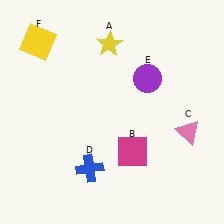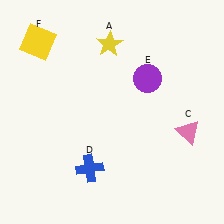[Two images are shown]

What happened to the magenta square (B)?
The magenta square (B) was removed in Image 2. It was in the bottom-right area of Image 1.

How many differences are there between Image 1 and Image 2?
There is 1 difference between the two images.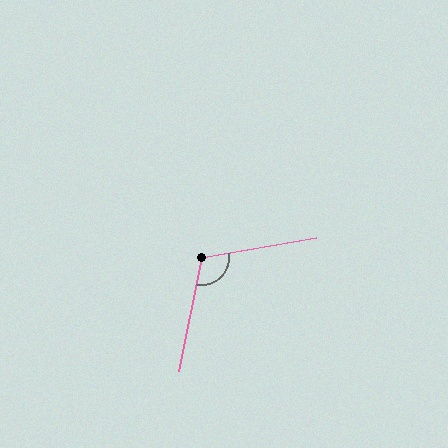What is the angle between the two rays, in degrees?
Approximately 111 degrees.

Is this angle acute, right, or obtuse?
It is obtuse.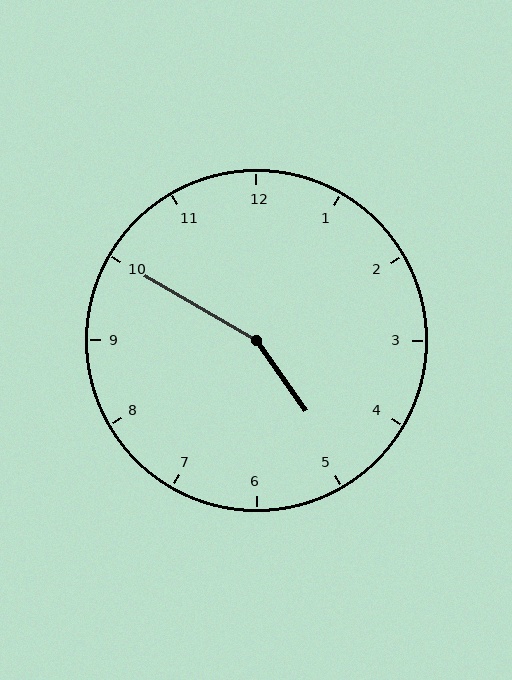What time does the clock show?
4:50.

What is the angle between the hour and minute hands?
Approximately 155 degrees.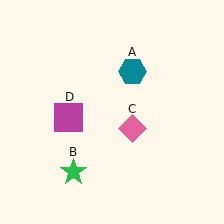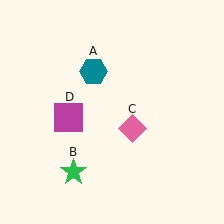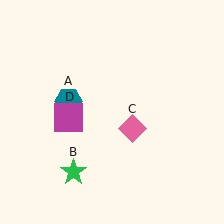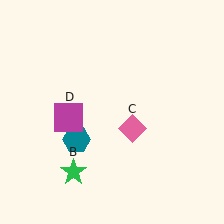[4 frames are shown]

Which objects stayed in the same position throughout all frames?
Green star (object B) and pink diamond (object C) and magenta square (object D) remained stationary.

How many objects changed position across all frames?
1 object changed position: teal hexagon (object A).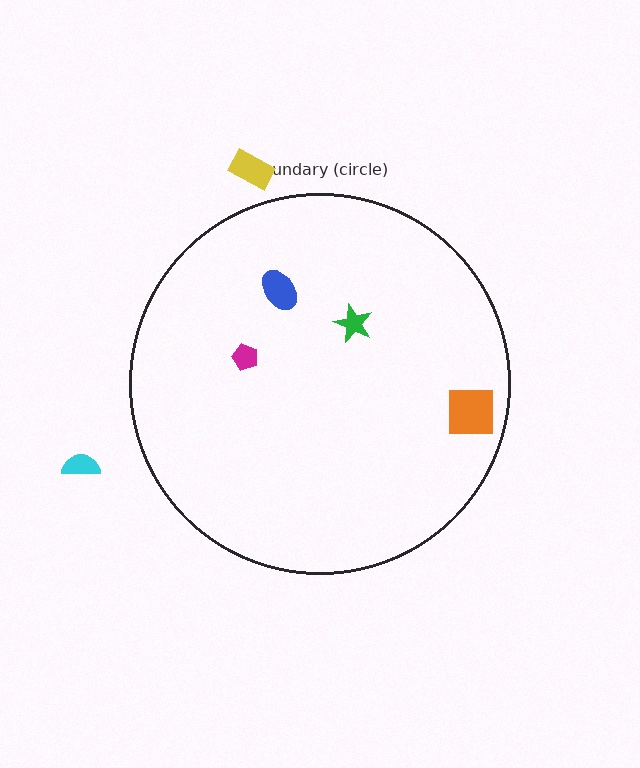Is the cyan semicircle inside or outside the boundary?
Outside.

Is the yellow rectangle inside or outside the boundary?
Outside.